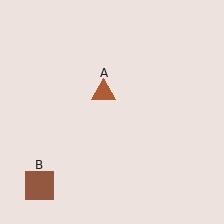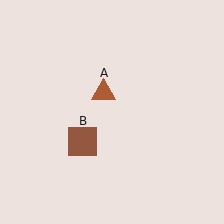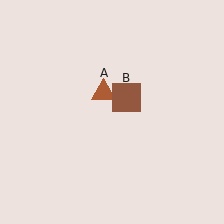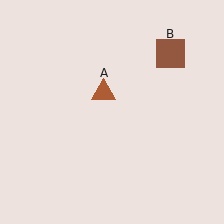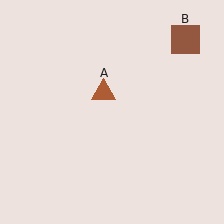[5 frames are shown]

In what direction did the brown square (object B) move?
The brown square (object B) moved up and to the right.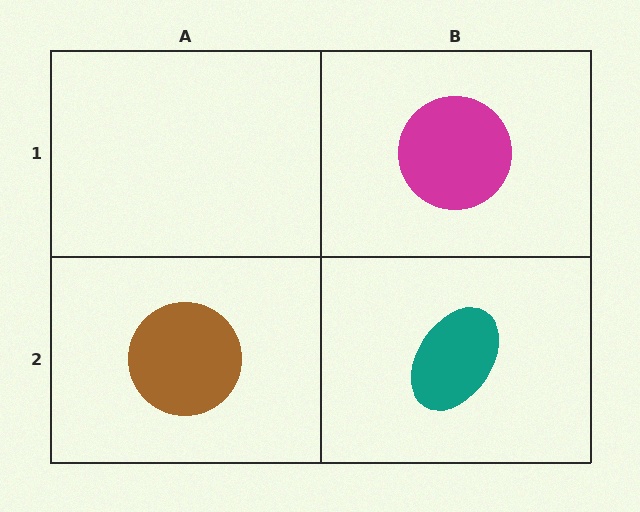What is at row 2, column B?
A teal ellipse.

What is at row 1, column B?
A magenta circle.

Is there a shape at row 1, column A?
No, that cell is empty.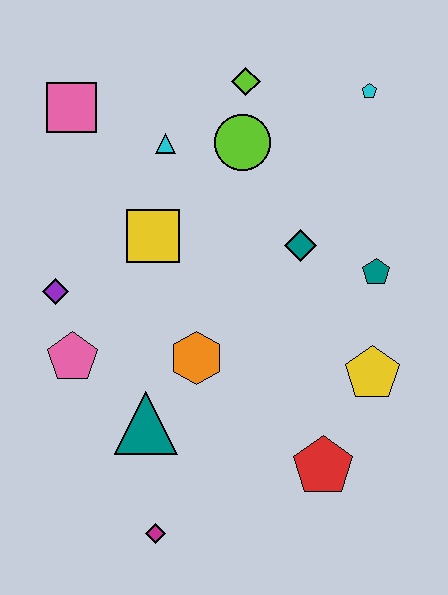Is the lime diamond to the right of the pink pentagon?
Yes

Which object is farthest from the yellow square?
The magenta diamond is farthest from the yellow square.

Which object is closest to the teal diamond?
The teal pentagon is closest to the teal diamond.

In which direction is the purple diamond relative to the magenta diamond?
The purple diamond is above the magenta diamond.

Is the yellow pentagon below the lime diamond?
Yes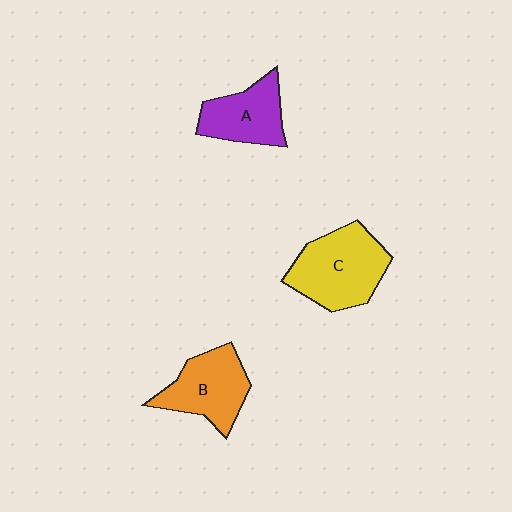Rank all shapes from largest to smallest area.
From largest to smallest: C (yellow), B (orange), A (purple).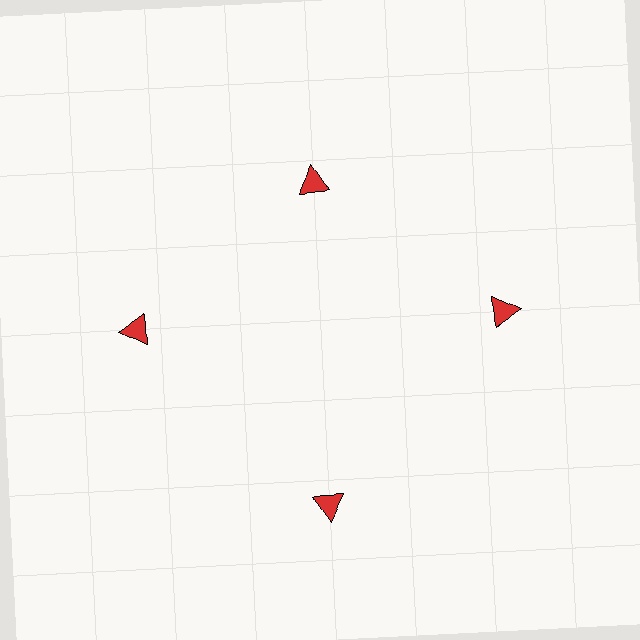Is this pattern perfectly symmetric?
No. The 4 red triangles are arranged in a ring, but one element near the 12 o'clock position is pulled inward toward the center, breaking the 4-fold rotational symmetry.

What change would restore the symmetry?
The symmetry would be restored by moving it outward, back onto the ring so that all 4 triangles sit at equal angles and equal distance from the center.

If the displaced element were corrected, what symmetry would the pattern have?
It would have 4-fold rotational symmetry — the pattern would map onto itself every 90 degrees.